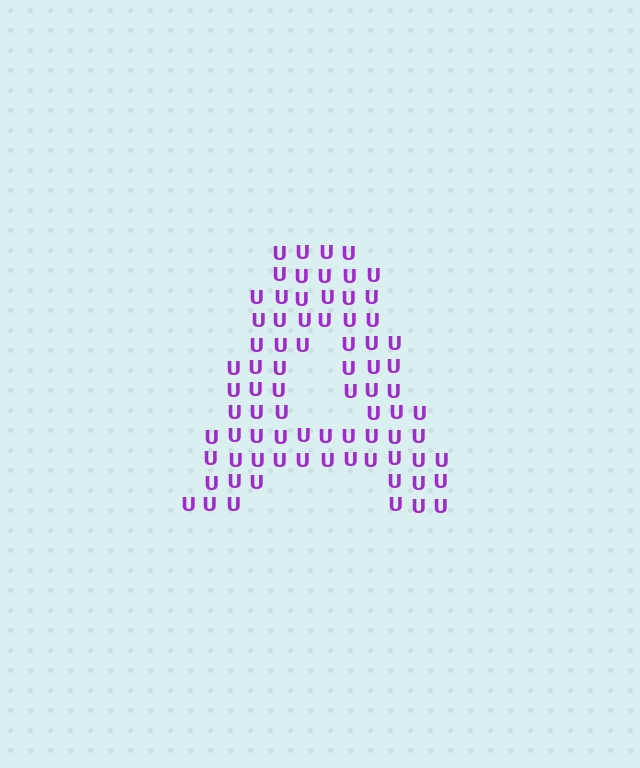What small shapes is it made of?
It is made of small letter U's.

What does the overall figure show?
The overall figure shows the letter A.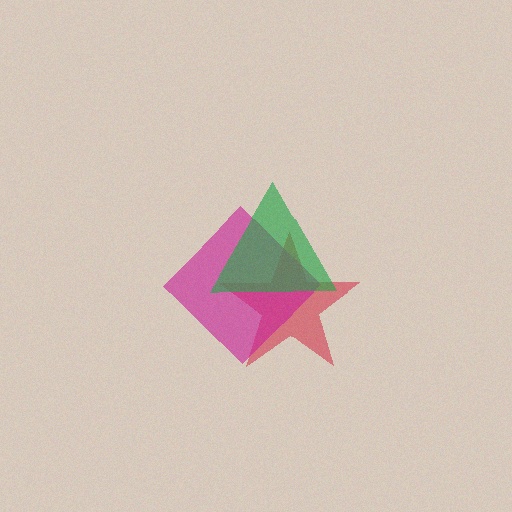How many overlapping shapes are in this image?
There are 3 overlapping shapes in the image.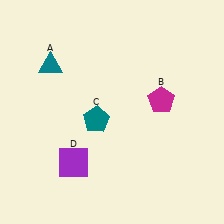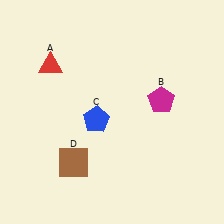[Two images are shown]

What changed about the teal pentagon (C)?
In Image 1, C is teal. In Image 2, it changed to blue.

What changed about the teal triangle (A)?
In Image 1, A is teal. In Image 2, it changed to red.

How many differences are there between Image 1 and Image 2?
There are 3 differences between the two images.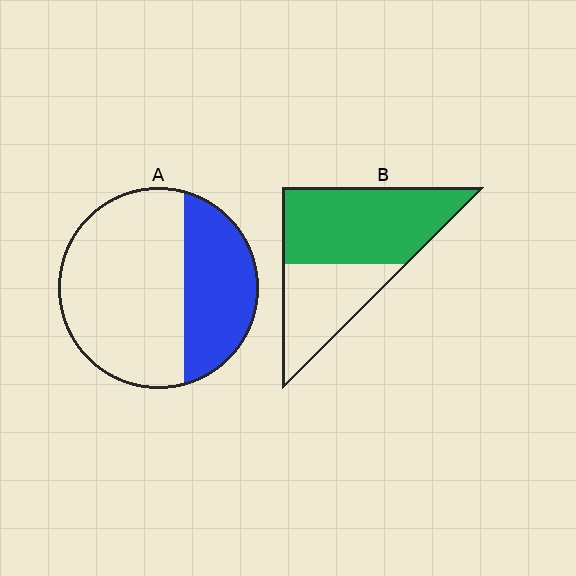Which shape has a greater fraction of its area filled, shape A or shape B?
Shape B.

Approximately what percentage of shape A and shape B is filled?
A is approximately 35% and B is approximately 60%.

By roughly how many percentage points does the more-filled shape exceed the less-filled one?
By roughly 30 percentage points (B over A).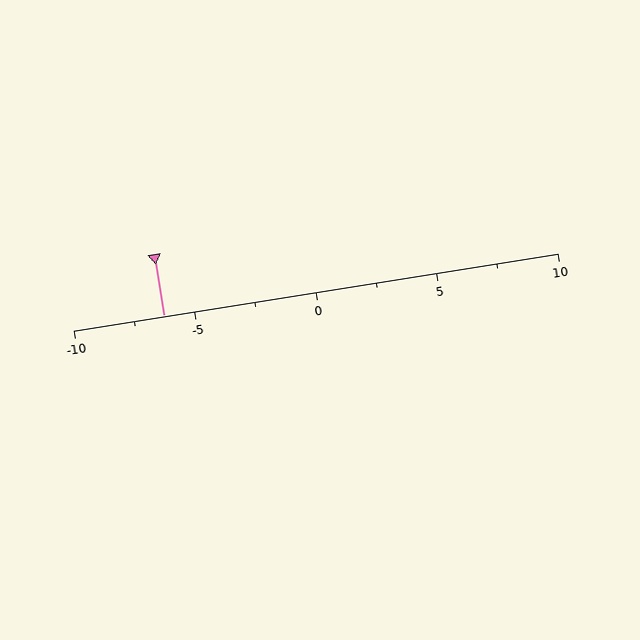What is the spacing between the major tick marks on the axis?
The major ticks are spaced 5 apart.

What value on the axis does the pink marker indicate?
The marker indicates approximately -6.2.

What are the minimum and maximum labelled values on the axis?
The axis runs from -10 to 10.